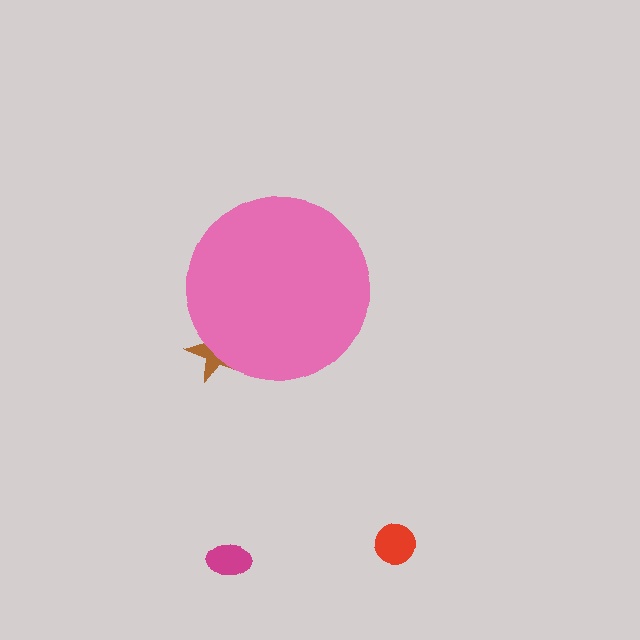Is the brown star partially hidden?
Yes, the brown star is partially hidden behind the pink circle.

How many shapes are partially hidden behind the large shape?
1 shape is partially hidden.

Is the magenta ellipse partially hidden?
No, the magenta ellipse is fully visible.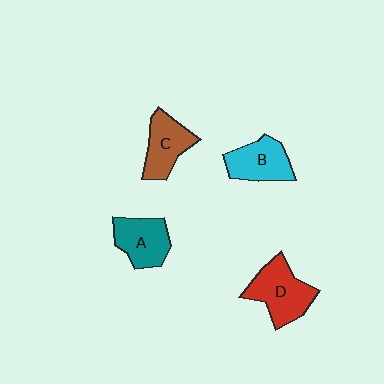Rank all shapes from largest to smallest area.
From largest to smallest: D (red), A (teal), B (cyan), C (brown).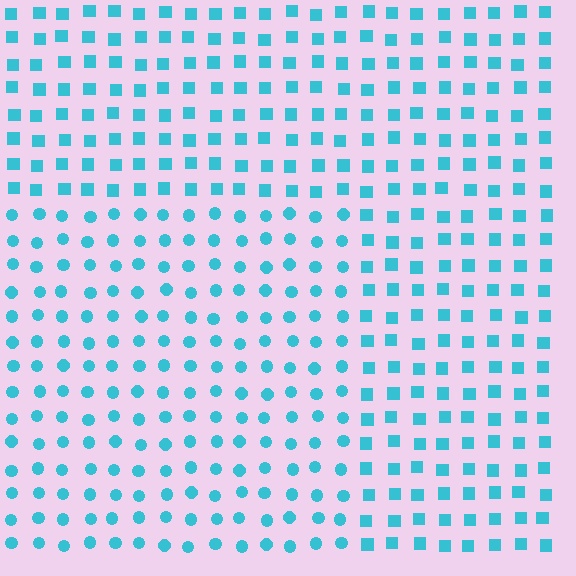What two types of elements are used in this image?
The image uses circles inside the rectangle region and squares outside it.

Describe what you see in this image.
The image is filled with small cyan elements arranged in a uniform grid. A rectangle-shaped region contains circles, while the surrounding area contains squares. The boundary is defined purely by the change in element shape.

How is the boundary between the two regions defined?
The boundary is defined by a change in element shape: circles inside vs. squares outside. All elements share the same color and spacing.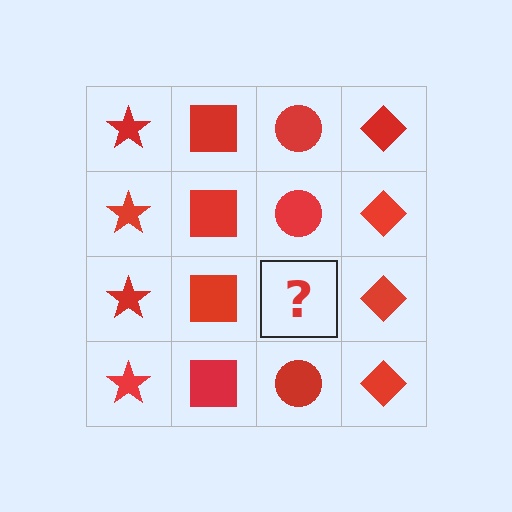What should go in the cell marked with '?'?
The missing cell should contain a red circle.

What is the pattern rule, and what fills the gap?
The rule is that each column has a consistent shape. The gap should be filled with a red circle.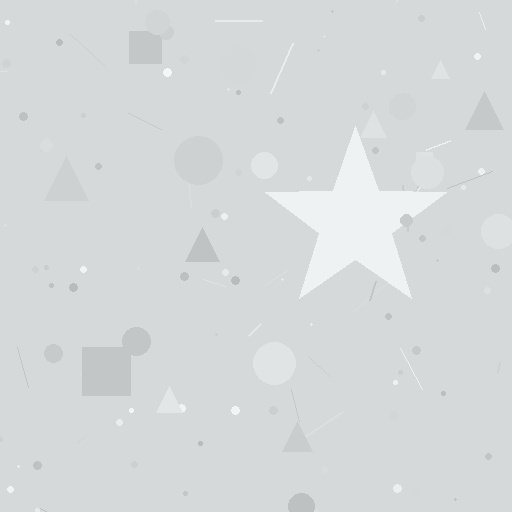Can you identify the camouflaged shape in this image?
The camouflaged shape is a star.